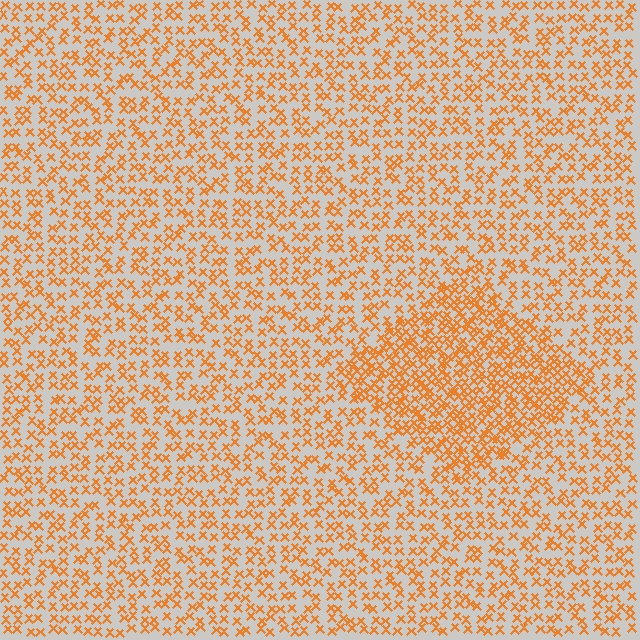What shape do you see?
I see a diamond.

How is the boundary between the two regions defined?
The boundary is defined by a change in element density (approximately 1.9x ratio). All elements are the same color, size, and shape.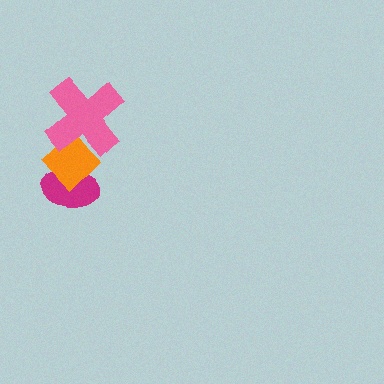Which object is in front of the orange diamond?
The pink cross is in front of the orange diamond.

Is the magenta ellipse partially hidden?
Yes, it is partially covered by another shape.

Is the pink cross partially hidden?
No, no other shape covers it.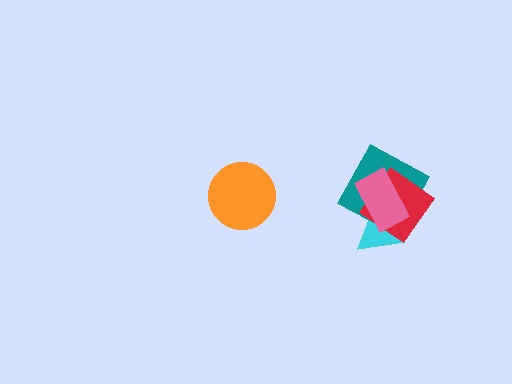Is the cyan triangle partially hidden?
Yes, it is partially covered by another shape.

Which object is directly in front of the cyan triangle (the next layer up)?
The teal diamond is directly in front of the cyan triangle.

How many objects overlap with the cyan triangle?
3 objects overlap with the cyan triangle.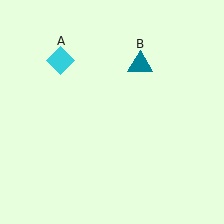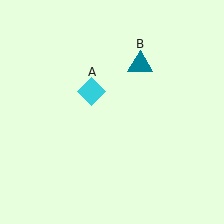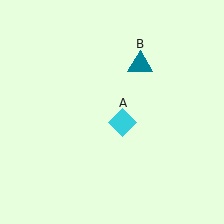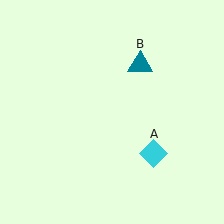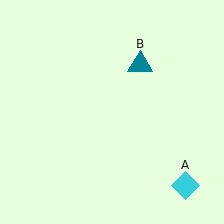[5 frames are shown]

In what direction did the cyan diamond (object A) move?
The cyan diamond (object A) moved down and to the right.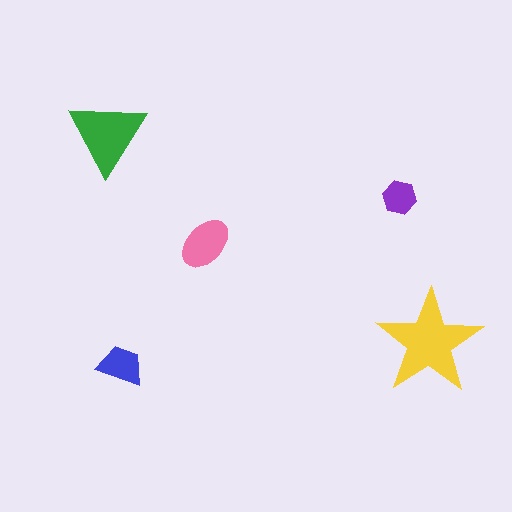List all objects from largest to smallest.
The yellow star, the green triangle, the pink ellipse, the blue trapezoid, the purple hexagon.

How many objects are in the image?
There are 5 objects in the image.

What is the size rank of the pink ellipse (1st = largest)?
3rd.